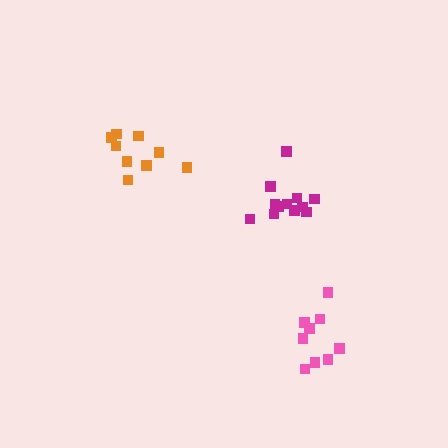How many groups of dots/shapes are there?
There are 3 groups.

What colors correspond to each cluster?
The clusters are colored: pink, magenta, orange.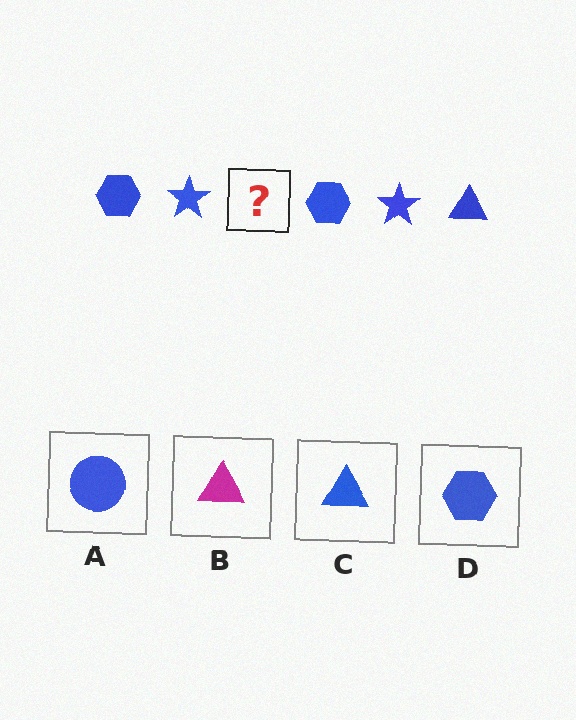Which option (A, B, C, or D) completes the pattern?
C.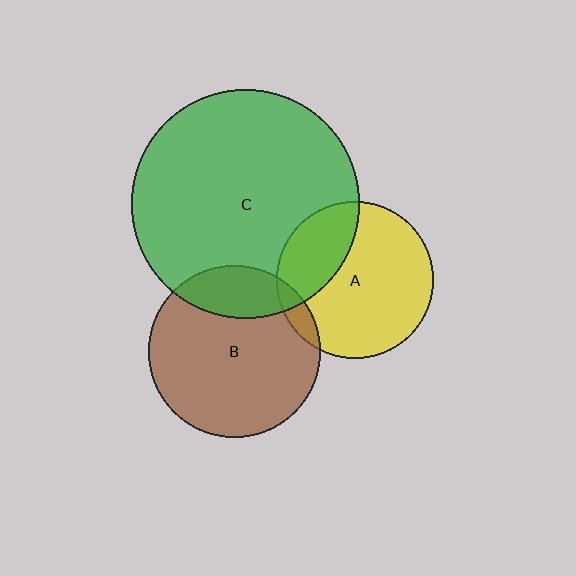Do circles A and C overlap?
Yes.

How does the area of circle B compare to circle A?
Approximately 1.2 times.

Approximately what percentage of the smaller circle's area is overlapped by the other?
Approximately 30%.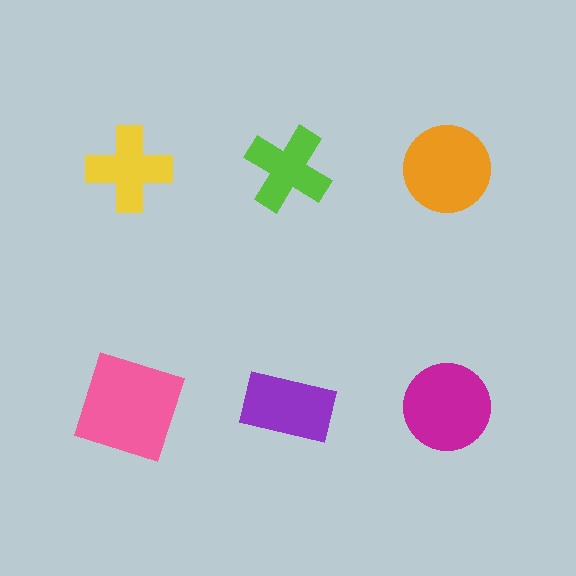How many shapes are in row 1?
3 shapes.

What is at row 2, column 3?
A magenta circle.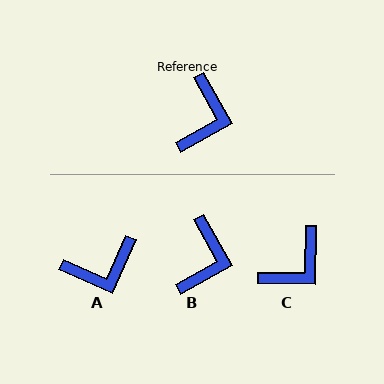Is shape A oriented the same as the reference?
No, it is off by about 53 degrees.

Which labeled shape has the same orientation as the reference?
B.